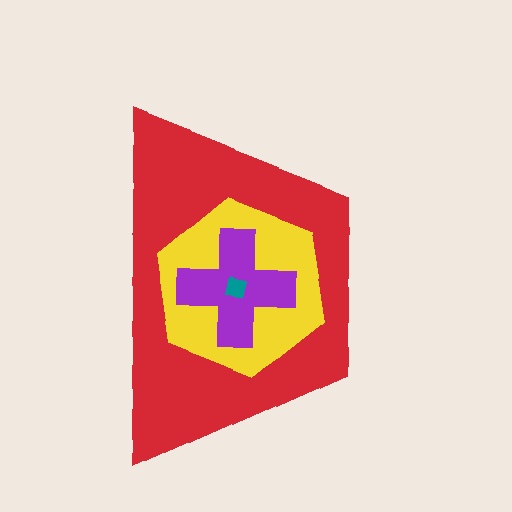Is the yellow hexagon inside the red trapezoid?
Yes.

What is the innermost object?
The teal square.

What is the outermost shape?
The red trapezoid.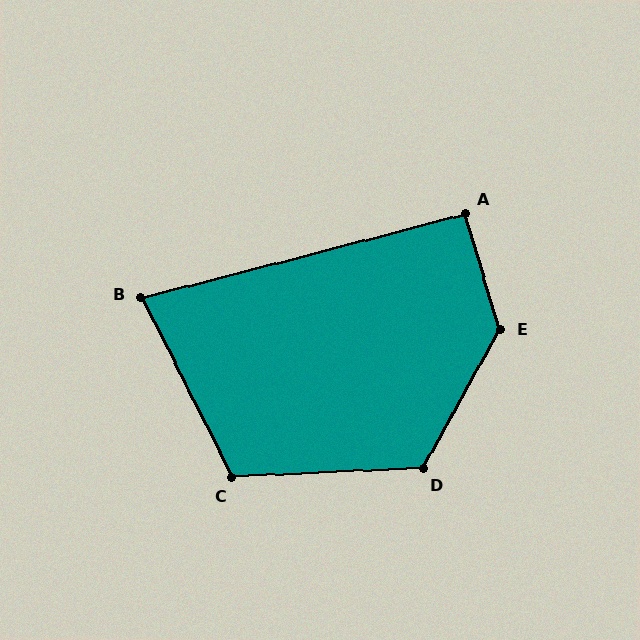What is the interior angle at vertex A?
Approximately 92 degrees (approximately right).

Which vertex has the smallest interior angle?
B, at approximately 78 degrees.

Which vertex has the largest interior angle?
E, at approximately 134 degrees.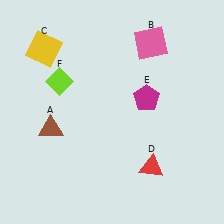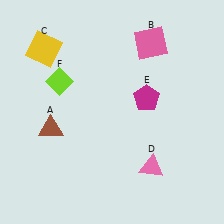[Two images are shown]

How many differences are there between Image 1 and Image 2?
There is 1 difference between the two images.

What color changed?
The triangle (D) changed from red in Image 1 to pink in Image 2.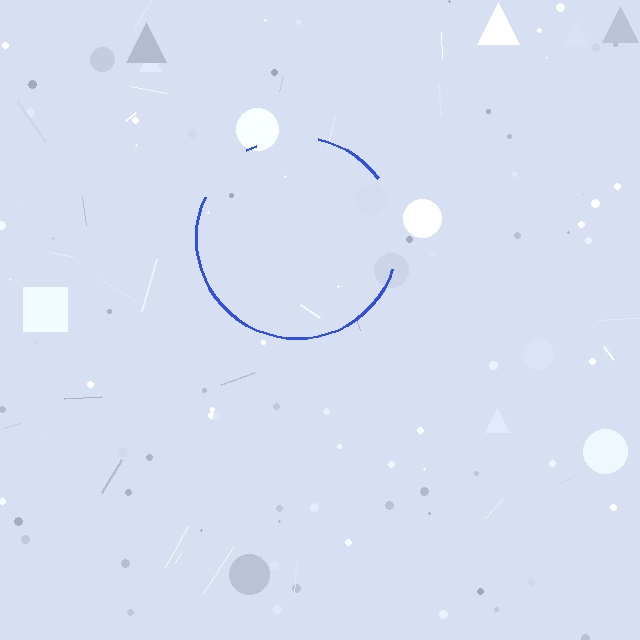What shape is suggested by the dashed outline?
The dashed outline suggests a circle.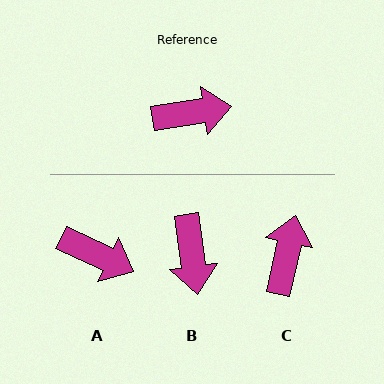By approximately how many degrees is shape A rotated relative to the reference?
Approximately 35 degrees clockwise.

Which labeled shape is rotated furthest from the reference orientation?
B, about 91 degrees away.